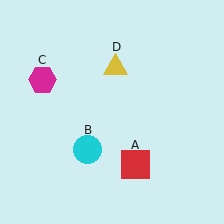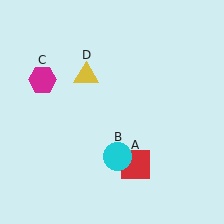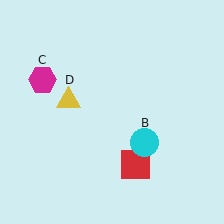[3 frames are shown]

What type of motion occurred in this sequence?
The cyan circle (object B), yellow triangle (object D) rotated counterclockwise around the center of the scene.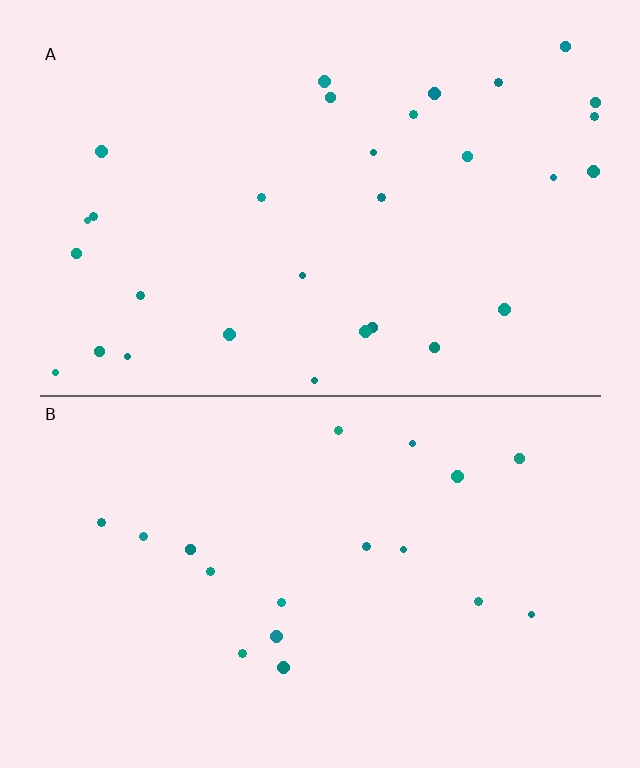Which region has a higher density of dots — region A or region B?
A (the top).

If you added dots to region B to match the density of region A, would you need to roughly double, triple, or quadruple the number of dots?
Approximately double.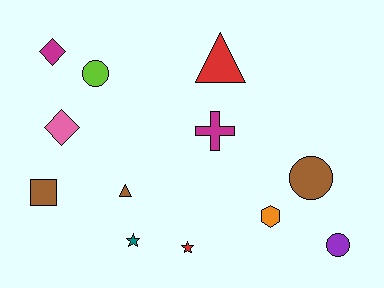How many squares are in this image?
There is 1 square.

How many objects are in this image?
There are 12 objects.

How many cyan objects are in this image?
There are no cyan objects.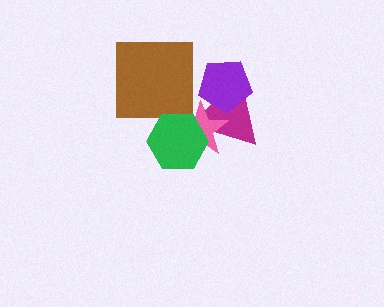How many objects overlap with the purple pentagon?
2 objects overlap with the purple pentagon.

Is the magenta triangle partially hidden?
Yes, it is partially covered by another shape.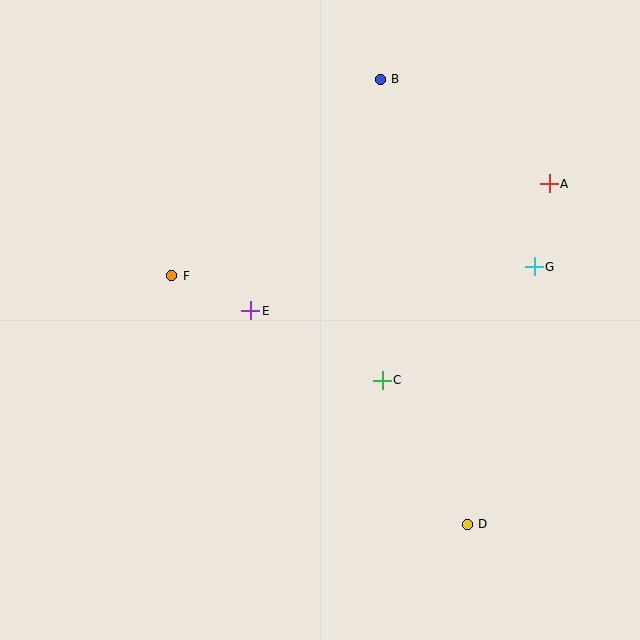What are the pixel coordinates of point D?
Point D is at (467, 524).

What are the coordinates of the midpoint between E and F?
The midpoint between E and F is at (211, 293).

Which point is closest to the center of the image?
Point E at (251, 311) is closest to the center.